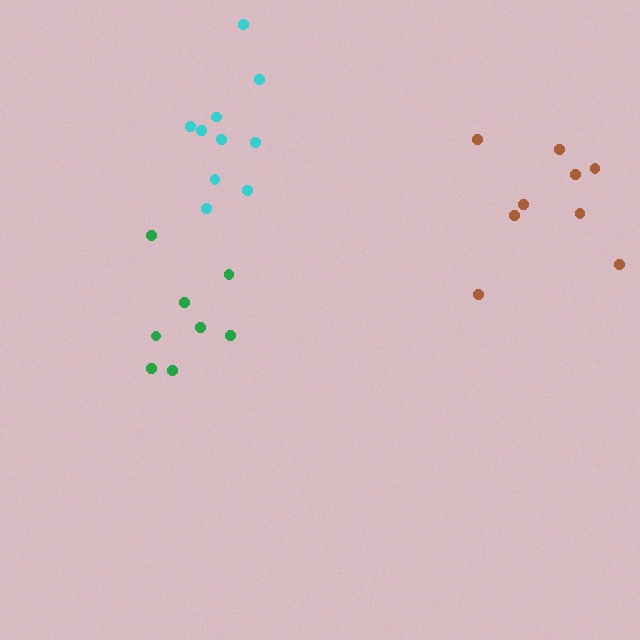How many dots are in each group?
Group 1: 10 dots, Group 2: 8 dots, Group 3: 9 dots (27 total).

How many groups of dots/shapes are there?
There are 3 groups.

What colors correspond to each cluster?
The clusters are colored: cyan, green, brown.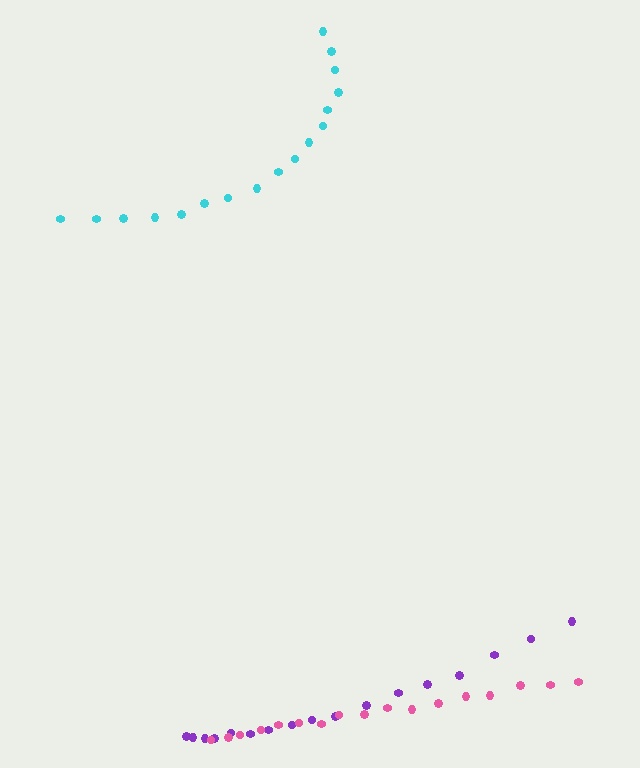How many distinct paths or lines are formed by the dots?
There are 3 distinct paths.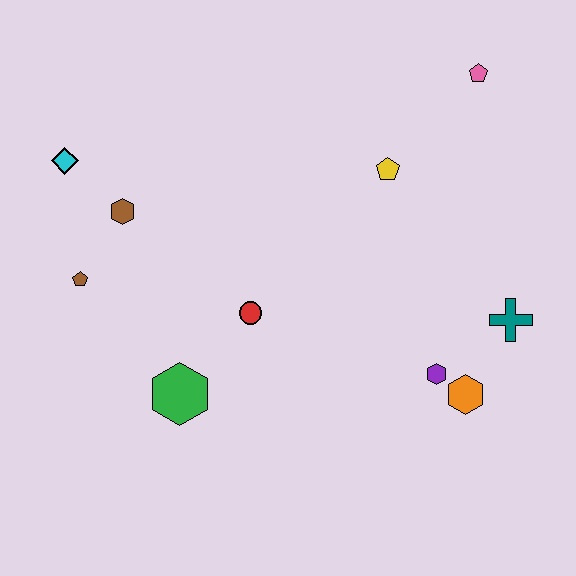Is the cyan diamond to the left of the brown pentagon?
Yes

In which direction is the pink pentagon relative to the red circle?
The pink pentagon is above the red circle.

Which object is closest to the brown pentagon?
The brown hexagon is closest to the brown pentagon.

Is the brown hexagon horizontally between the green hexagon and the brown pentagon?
Yes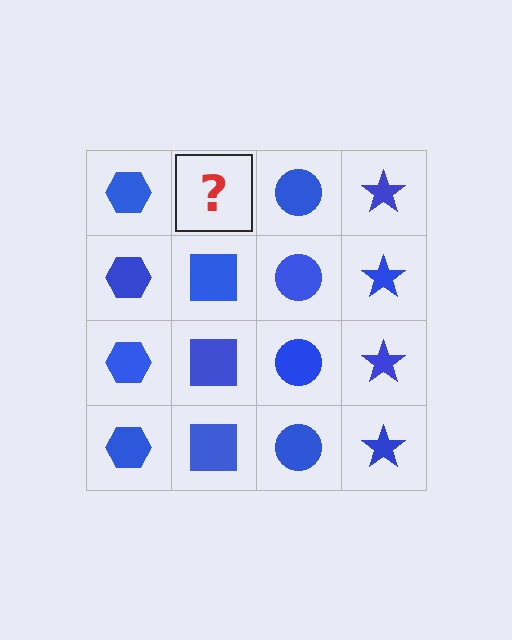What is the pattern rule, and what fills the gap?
The rule is that each column has a consistent shape. The gap should be filled with a blue square.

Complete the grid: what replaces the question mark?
The question mark should be replaced with a blue square.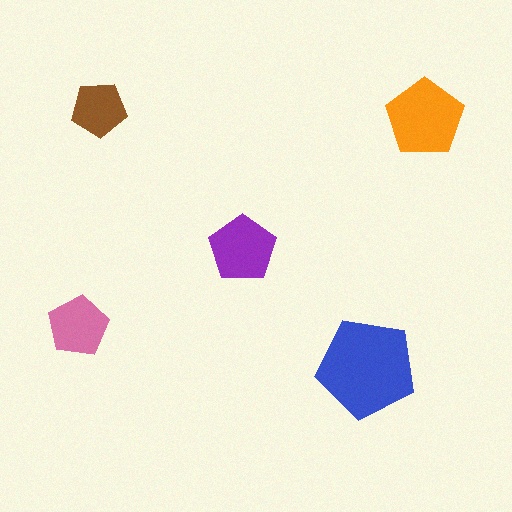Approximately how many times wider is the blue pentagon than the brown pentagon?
About 2 times wider.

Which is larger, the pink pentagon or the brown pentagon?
The pink one.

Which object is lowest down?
The blue pentagon is bottommost.